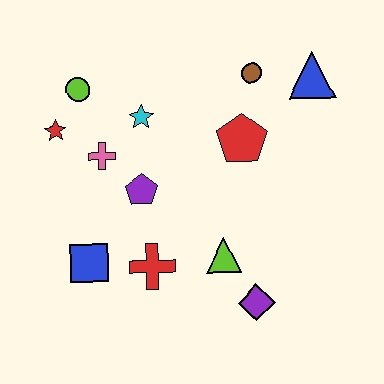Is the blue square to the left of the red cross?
Yes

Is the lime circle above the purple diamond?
Yes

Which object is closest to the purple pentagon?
The pink cross is closest to the purple pentagon.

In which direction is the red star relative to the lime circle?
The red star is below the lime circle.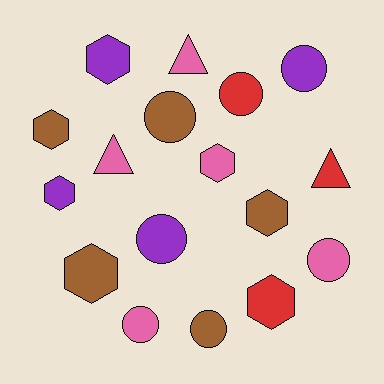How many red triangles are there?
There is 1 red triangle.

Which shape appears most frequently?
Hexagon, with 7 objects.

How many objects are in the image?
There are 17 objects.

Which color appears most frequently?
Brown, with 5 objects.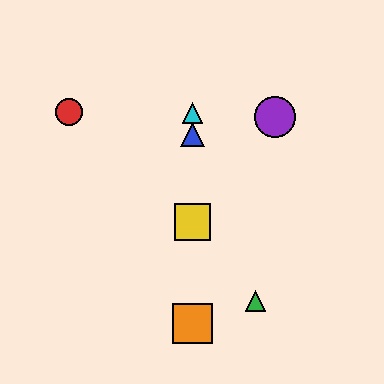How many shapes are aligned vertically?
4 shapes (the blue triangle, the yellow square, the orange square, the cyan triangle) are aligned vertically.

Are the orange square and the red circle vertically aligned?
No, the orange square is at x≈193 and the red circle is at x≈69.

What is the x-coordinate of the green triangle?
The green triangle is at x≈256.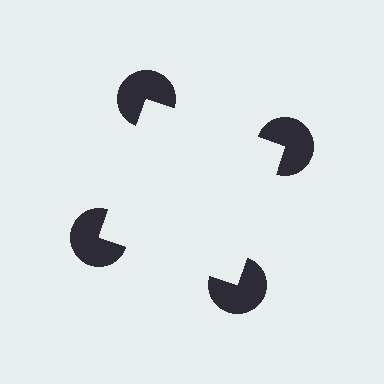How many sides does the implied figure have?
4 sides.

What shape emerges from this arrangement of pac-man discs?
An illusory square — its edges are inferred from the aligned wedge cuts in the pac-man discs, not physically drawn.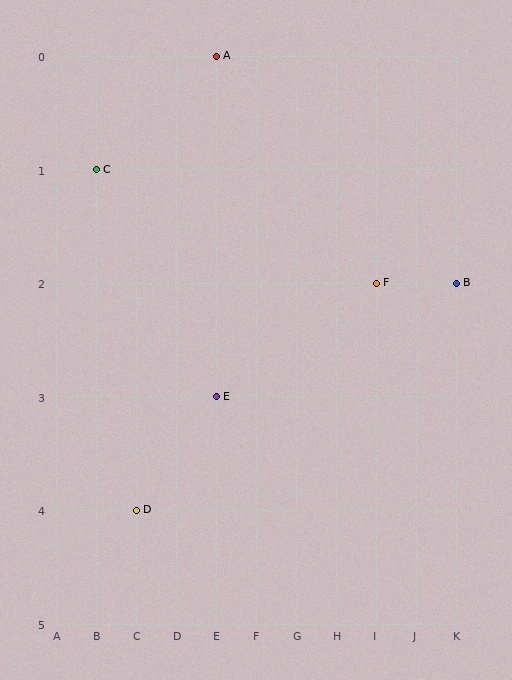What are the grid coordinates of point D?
Point D is at grid coordinates (C, 4).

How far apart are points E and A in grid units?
Points E and A are 3 rows apart.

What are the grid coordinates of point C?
Point C is at grid coordinates (B, 1).